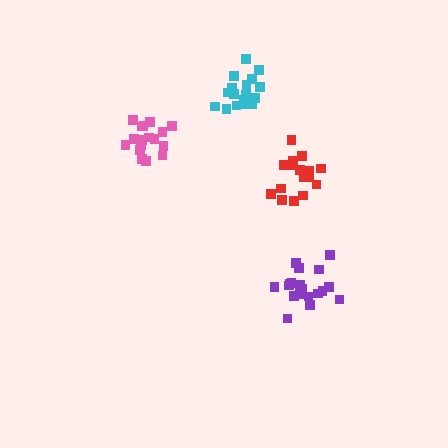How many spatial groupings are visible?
There are 4 spatial groupings.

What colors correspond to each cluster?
The clusters are colored: pink, red, purple, cyan.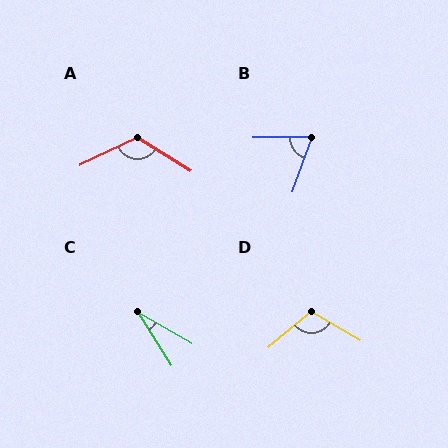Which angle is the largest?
A, at approximately 122 degrees.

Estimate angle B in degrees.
Approximately 70 degrees.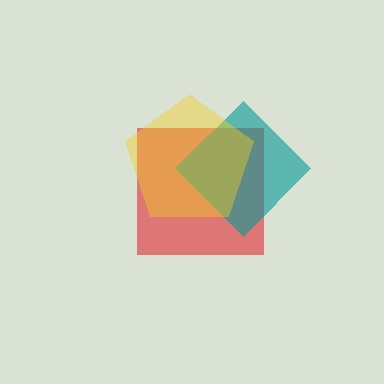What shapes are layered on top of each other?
The layered shapes are: a red square, a teal diamond, a yellow pentagon.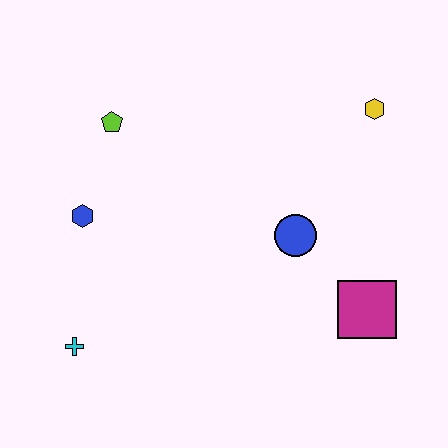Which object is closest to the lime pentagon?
The blue hexagon is closest to the lime pentagon.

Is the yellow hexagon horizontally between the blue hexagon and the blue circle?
No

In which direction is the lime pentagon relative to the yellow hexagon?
The lime pentagon is to the left of the yellow hexagon.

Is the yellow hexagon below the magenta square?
No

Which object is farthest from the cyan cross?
The yellow hexagon is farthest from the cyan cross.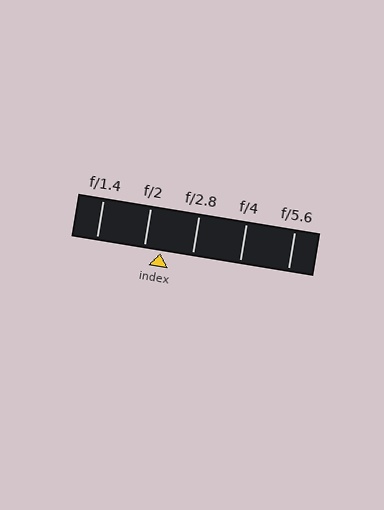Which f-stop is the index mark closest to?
The index mark is closest to f/2.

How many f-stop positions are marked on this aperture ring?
There are 5 f-stop positions marked.